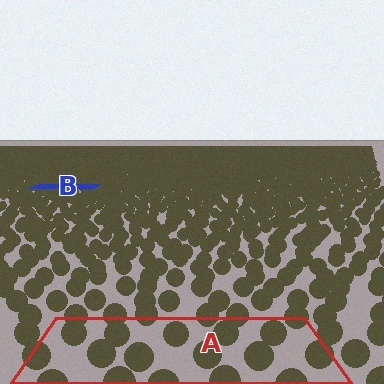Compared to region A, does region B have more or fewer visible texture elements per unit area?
Region B has more texture elements per unit area — they are packed more densely because it is farther away.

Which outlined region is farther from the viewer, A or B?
Region B is farther from the viewer — the texture elements inside it appear smaller and more densely packed.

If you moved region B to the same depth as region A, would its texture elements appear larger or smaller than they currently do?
They would appear larger. At a closer depth, the same texture elements are projected at a bigger on-screen size.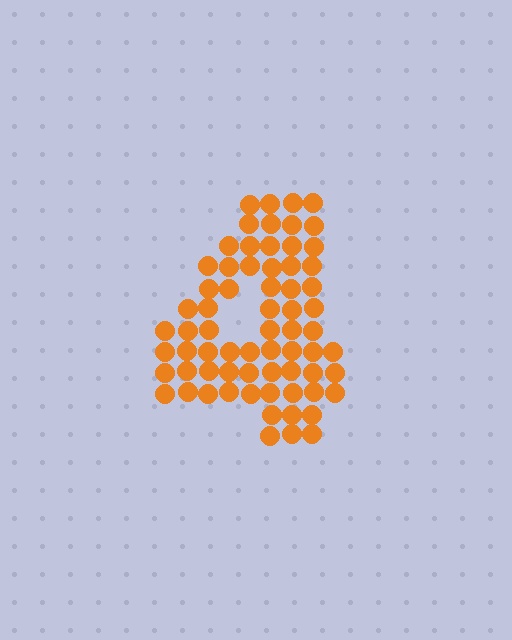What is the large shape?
The large shape is the digit 4.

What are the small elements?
The small elements are circles.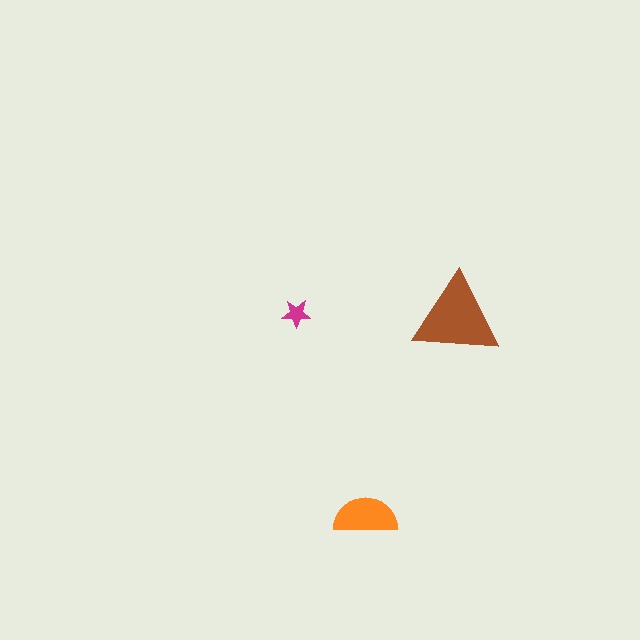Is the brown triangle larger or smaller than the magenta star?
Larger.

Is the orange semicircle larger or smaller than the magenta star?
Larger.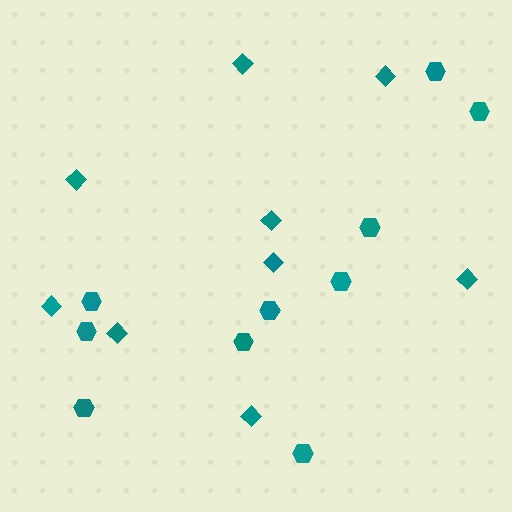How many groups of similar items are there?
There are 2 groups: one group of hexagons (10) and one group of diamonds (9).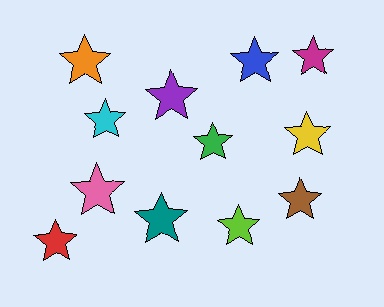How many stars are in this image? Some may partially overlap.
There are 12 stars.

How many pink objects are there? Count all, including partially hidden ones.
There is 1 pink object.